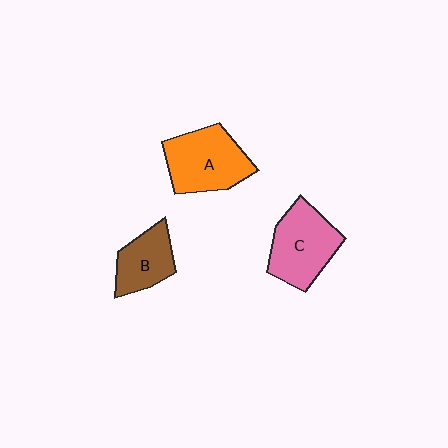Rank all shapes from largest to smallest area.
From largest to smallest: A (orange), C (pink), B (brown).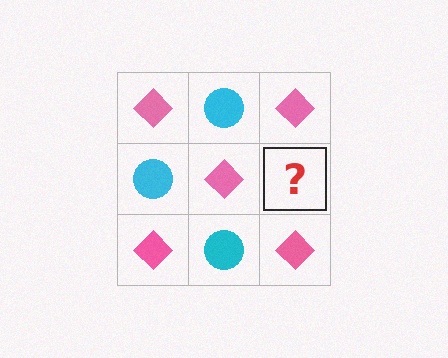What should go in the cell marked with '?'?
The missing cell should contain a cyan circle.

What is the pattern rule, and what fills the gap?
The rule is that it alternates pink diamond and cyan circle in a checkerboard pattern. The gap should be filled with a cyan circle.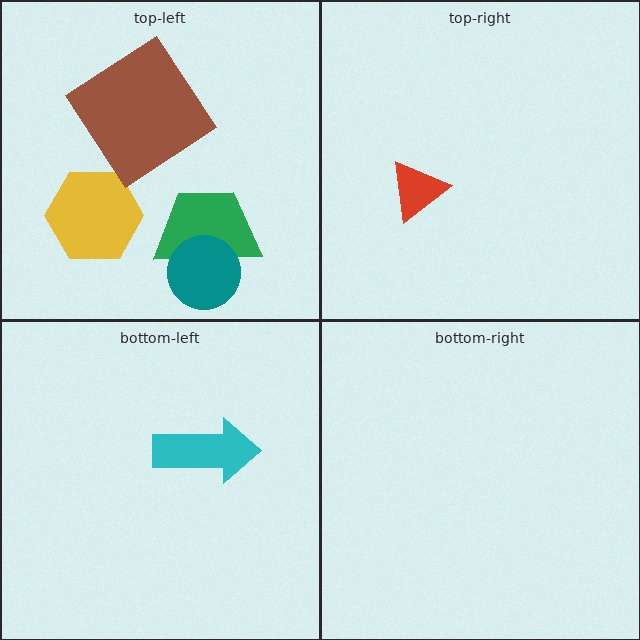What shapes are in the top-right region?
The red triangle.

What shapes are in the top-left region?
The yellow hexagon, the green trapezoid, the brown diamond, the teal circle.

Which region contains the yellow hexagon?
The top-left region.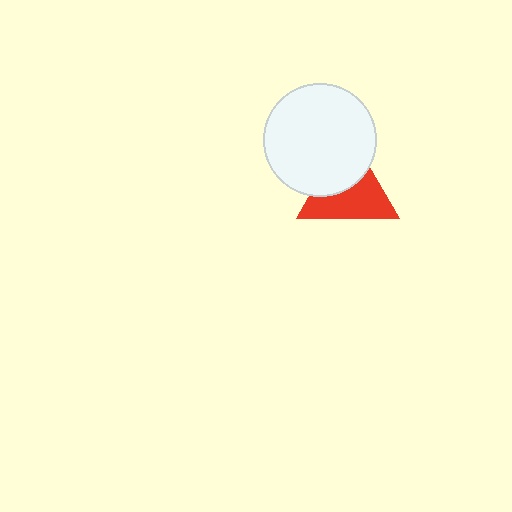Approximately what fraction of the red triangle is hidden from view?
Roughly 42% of the red triangle is hidden behind the white circle.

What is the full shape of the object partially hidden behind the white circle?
The partially hidden object is a red triangle.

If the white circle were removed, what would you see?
You would see the complete red triangle.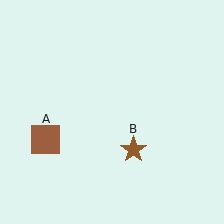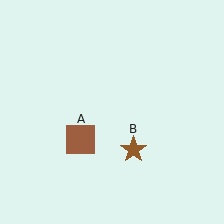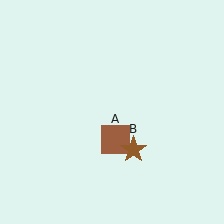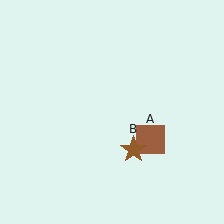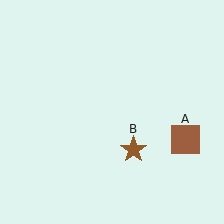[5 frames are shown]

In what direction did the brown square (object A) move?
The brown square (object A) moved right.